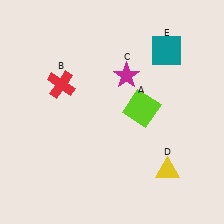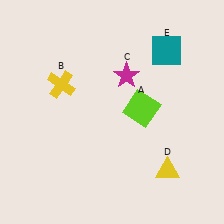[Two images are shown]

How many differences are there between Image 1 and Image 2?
There is 1 difference between the two images.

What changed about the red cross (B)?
In Image 1, B is red. In Image 2, it changed to yellow.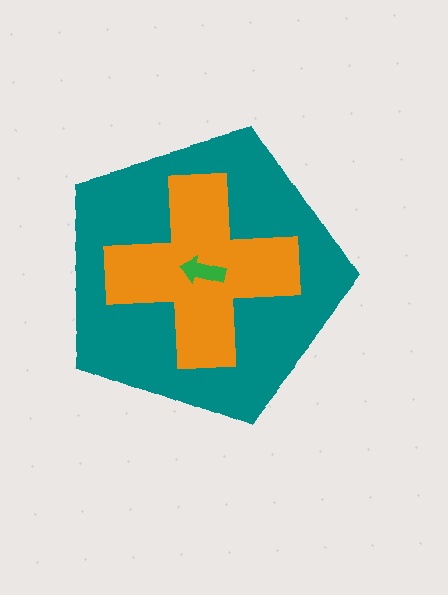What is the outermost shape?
The teal pentagon.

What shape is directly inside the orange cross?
The green arrow.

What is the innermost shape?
The green arrow.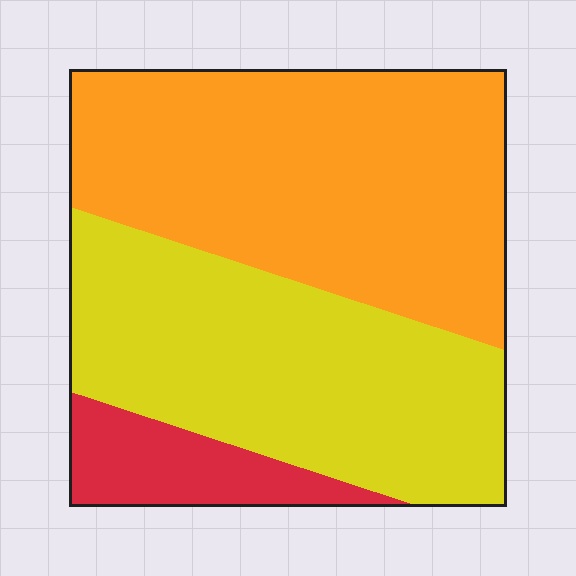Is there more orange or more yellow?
Orange.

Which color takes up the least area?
Red, at roughly 10%.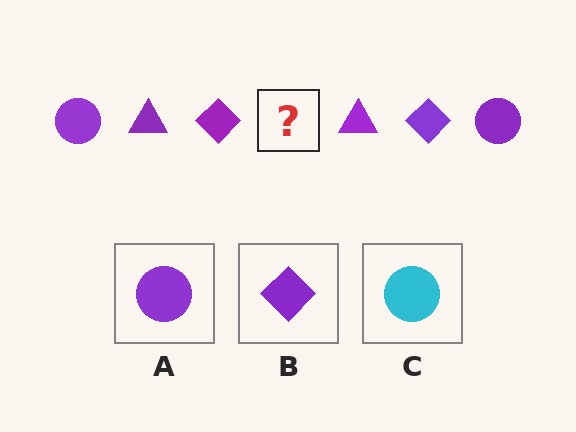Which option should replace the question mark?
Option A.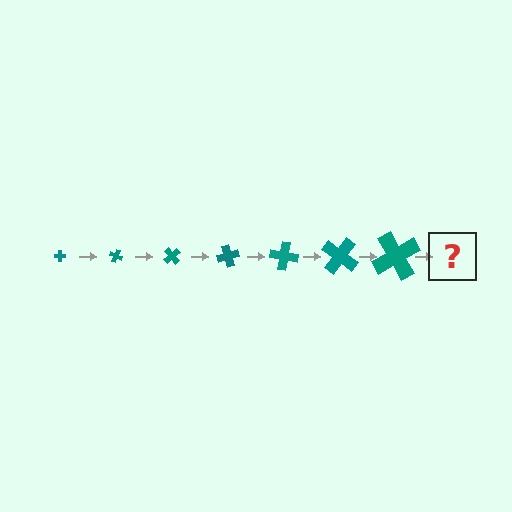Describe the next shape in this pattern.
It should be a cross, larger than the previous one and rotated 175 degrees from the start.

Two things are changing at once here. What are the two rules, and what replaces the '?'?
The two rules are that the cross grows larger each step and it rotates 25 degrees each step. The '?' should be a cross, larger than the previous one and rotated 175 degrees from the start.